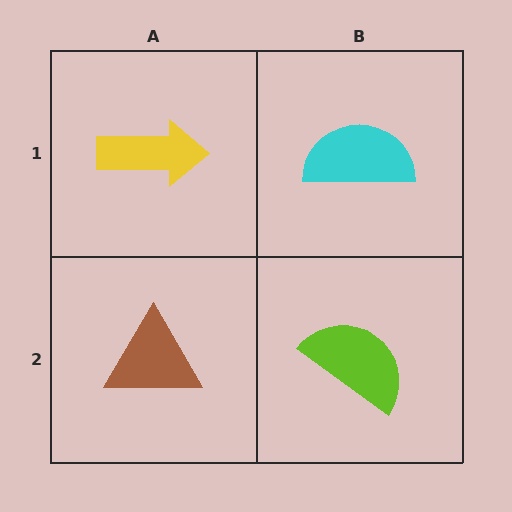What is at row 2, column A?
A brown triangle.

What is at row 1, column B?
A cyan semicircle.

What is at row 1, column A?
A yellow arrow.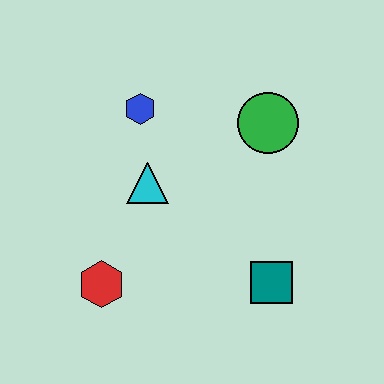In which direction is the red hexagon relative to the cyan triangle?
The red hexagon is below the cyan triangle.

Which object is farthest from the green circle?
The red hexagon is farthest from the green circle.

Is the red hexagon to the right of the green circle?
No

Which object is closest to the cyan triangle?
The blue hexagon is closest to the cyan triangle.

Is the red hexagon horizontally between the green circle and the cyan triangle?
No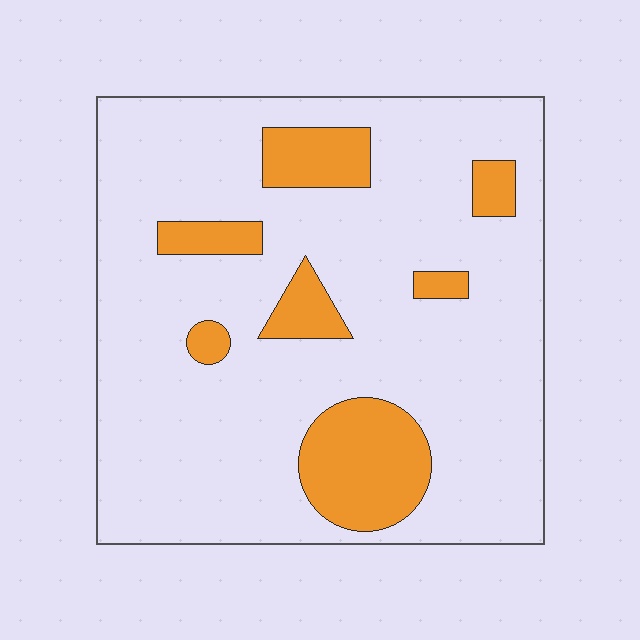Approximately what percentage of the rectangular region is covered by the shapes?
Approximately 15%.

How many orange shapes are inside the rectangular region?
7.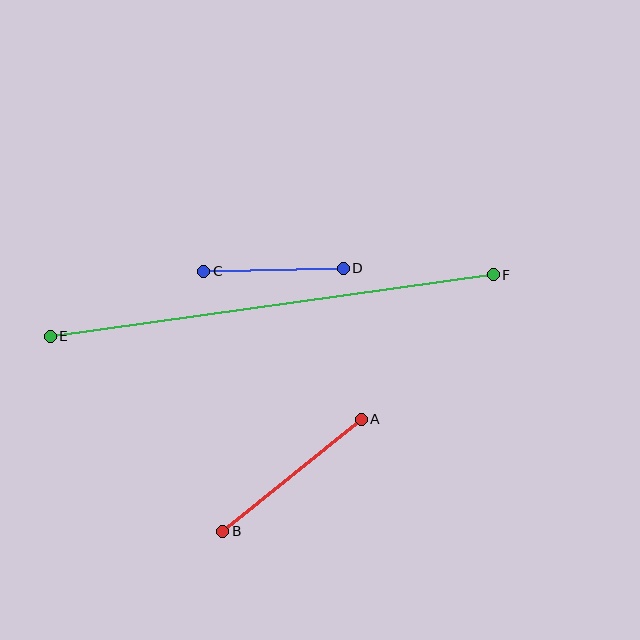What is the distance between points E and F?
The distance is approximately 447 pixels.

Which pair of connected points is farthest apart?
Points E and F are farthest apart.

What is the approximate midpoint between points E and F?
The midpoint is at approximately (272, 306) pixels.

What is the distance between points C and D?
The distance is approximately 140 pixels.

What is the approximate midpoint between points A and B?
The midpoint is at approximately (292, 475) pixels.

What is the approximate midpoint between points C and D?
The midpoint is at approximately (274, 270) pixels.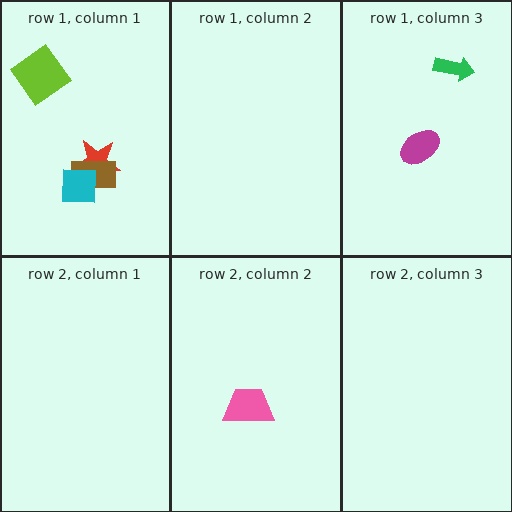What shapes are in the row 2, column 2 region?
The pink trapezoid.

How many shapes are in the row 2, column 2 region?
1.